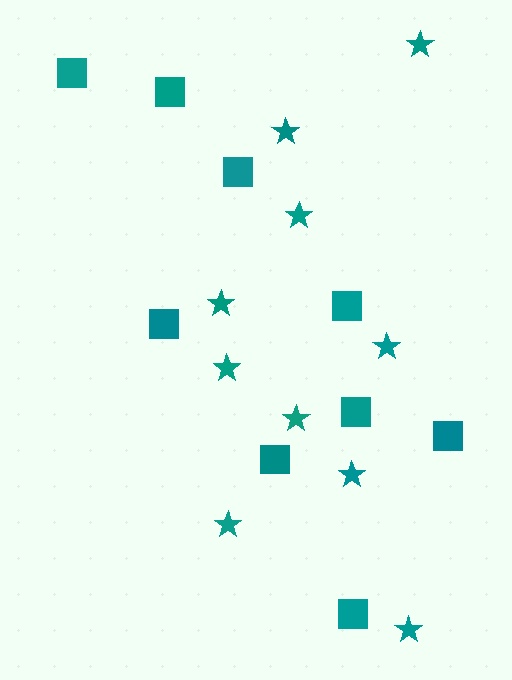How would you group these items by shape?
There are 2 groups: one group of stars (10) and one group of squares (9).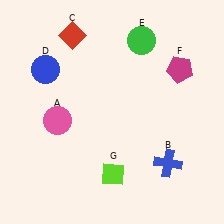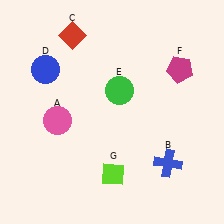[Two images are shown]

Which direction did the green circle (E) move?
The green circle (E) moved down.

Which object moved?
The green circle (E) moved down.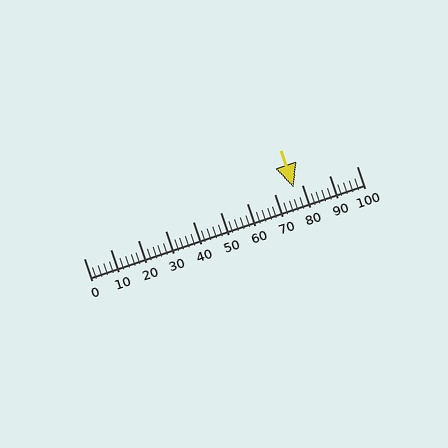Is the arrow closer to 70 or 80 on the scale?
The arrow is closer to 80.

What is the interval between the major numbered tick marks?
The major tick marks are spaced 10 units apart.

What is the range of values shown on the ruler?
The ruler shows values from 0 to 100.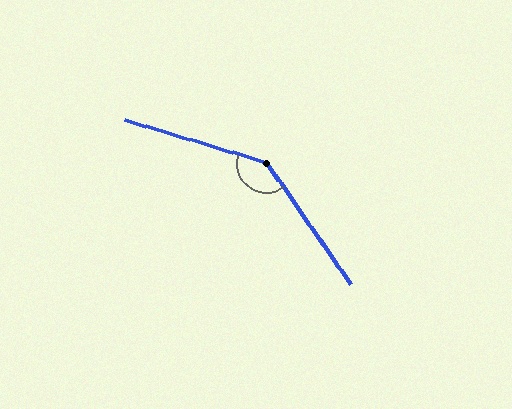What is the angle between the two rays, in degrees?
Approximately 142 degrees.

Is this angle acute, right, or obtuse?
It is obtuse.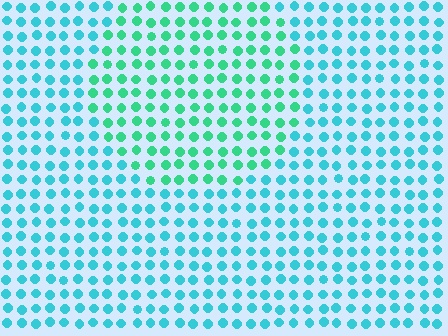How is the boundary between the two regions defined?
The boundary is defined purely by a slight shift in hue (about 33 degrees). Spacing, size, and orientation are identical on both sides.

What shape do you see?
I see a circle.